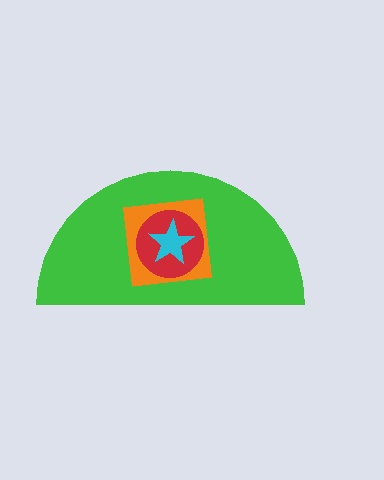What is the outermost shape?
The green semicircle.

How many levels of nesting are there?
4.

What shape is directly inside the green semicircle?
The orange square.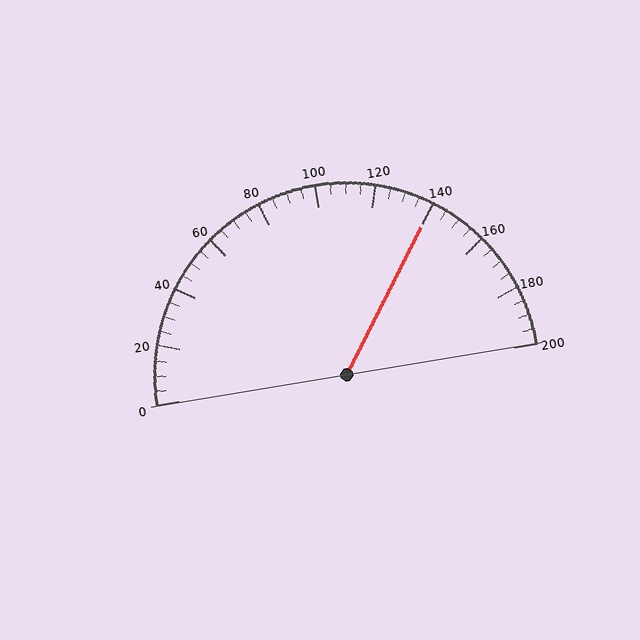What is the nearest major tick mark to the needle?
The nearest major tick mark is 140.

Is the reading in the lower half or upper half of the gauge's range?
The reading is in the upper half of the range (0 to 200).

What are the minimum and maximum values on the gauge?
The gauge ranges from 0 to 200.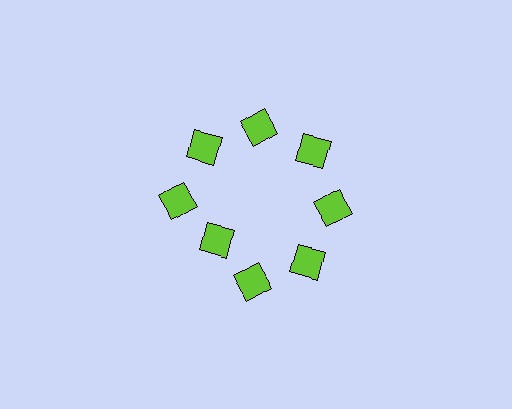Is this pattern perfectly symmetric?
No. The 8 lime squares are arranged in a ring, but one element near the 8 o'clock position is pulled inward toward the center, breaking the 8-fold rotational symmetry.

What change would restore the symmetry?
The symmetry would be restored by moving it outward, back onto the ring so that all 8 squares sit at equal angles and equal distance from the center.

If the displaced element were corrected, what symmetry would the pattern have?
It would have 8-fold rotational symmetry — the pattern would map onto itself every 45 degrees.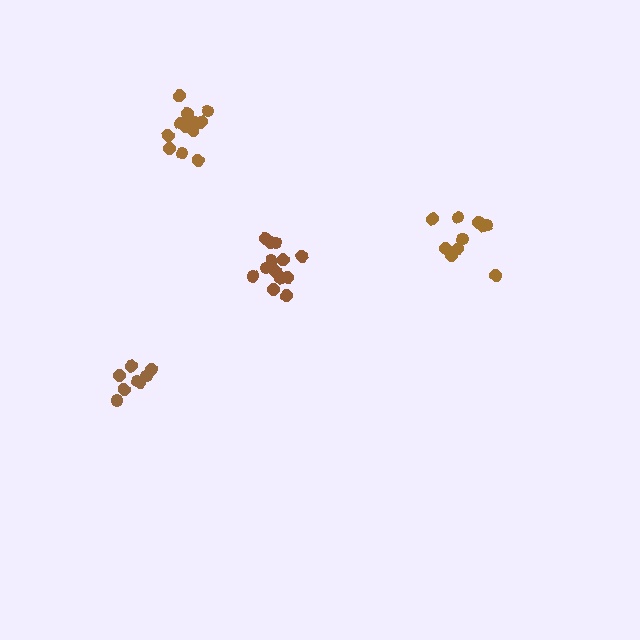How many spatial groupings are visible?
There are 4 spatial groupings.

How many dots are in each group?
Group 1: 13 dots, Group 2: 8 dots, Group 3: 12 dots, Group 4: 10 dots (43 total).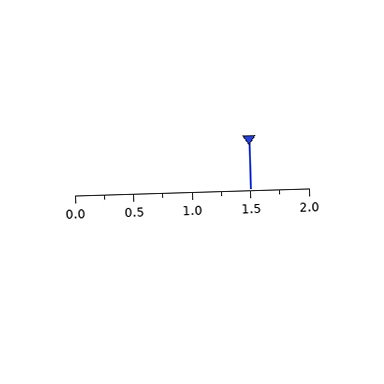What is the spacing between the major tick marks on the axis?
The major ticks are spaced 0.5 apart.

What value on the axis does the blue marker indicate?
The marker indicates approximately 1.5.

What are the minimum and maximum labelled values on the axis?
The axis runs from 0.0 to 2.0.